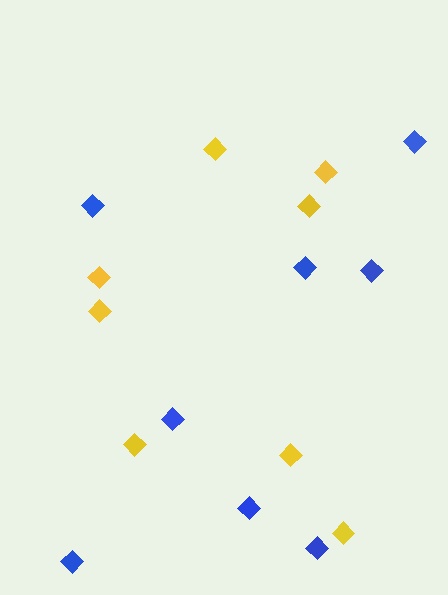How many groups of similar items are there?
There are 2 groups: one group of yellow diamonds (8) and one group of blue diamonds (8).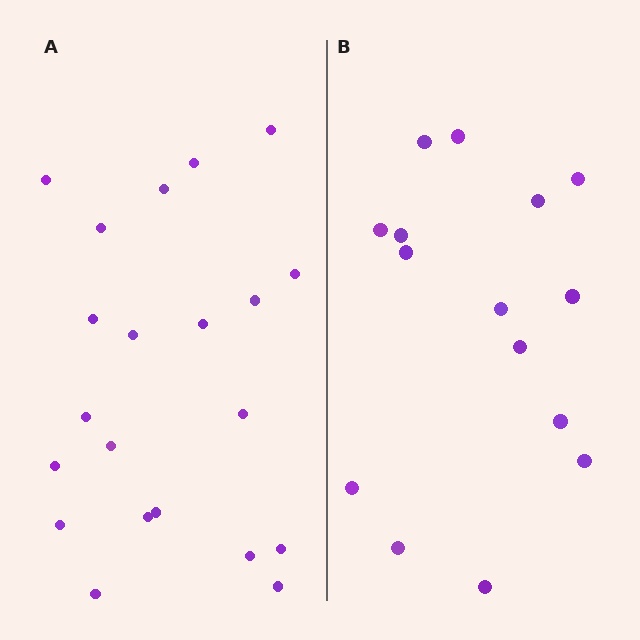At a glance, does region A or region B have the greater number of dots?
Region A (the left region) has more dots.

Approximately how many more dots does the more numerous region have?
Region A has about 6 more dots than region B.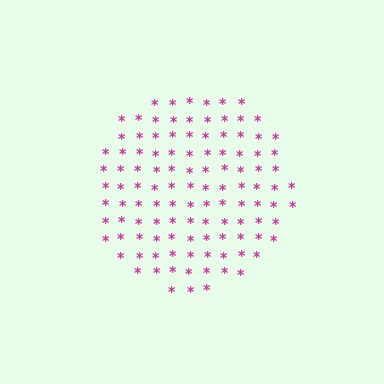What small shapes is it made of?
It is made of small asterisks.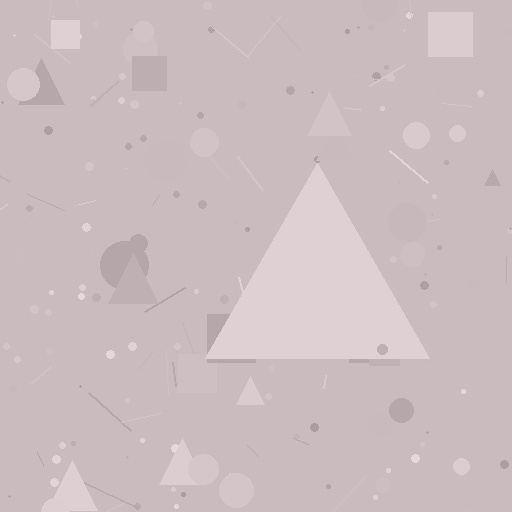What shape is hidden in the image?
A triangle is hidden in the image.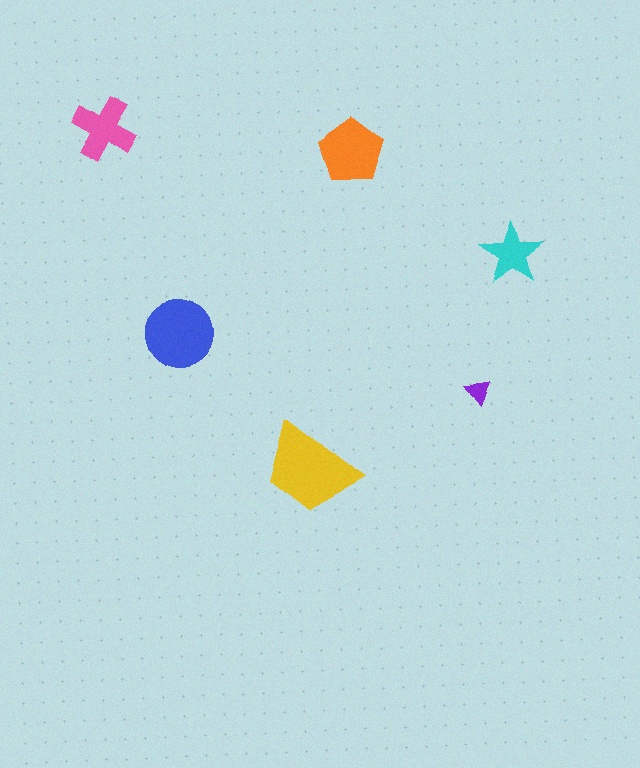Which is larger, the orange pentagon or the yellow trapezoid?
The yellow trapezoid.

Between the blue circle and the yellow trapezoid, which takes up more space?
The yellow trapezoid.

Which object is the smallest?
The purple triangle.